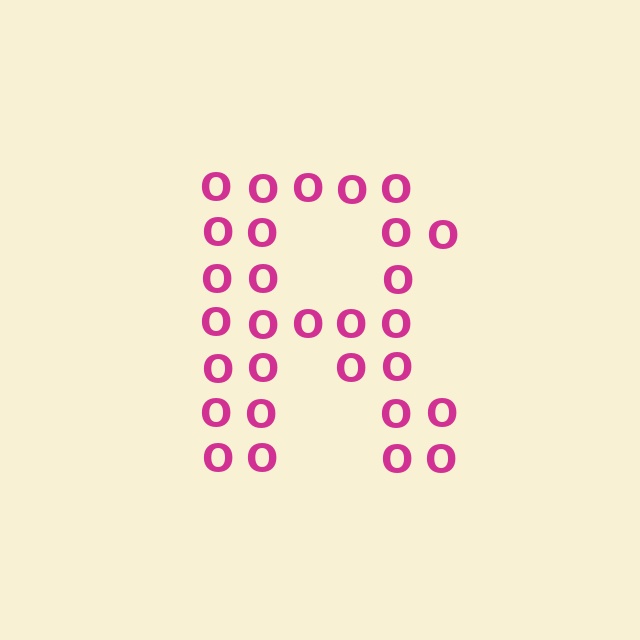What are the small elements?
The small elements are letter O's.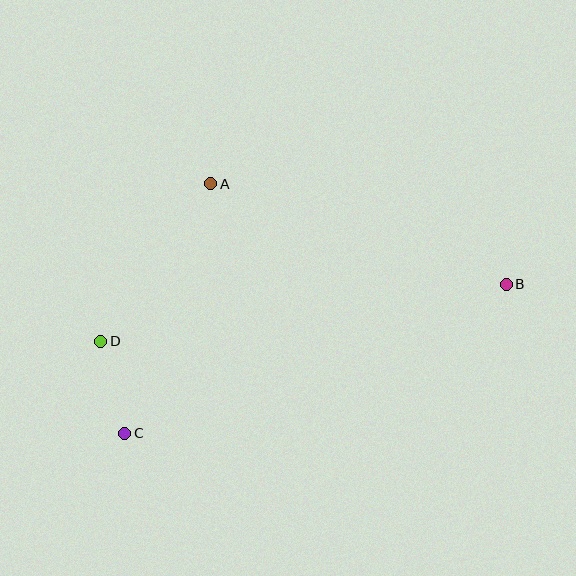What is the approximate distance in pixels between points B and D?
The distance between B and D is approximately 409 pixels.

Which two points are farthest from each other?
Points B and C are farthest from each other.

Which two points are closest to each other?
Points C and D are closest to each other.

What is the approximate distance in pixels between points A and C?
The distance between A and C is approximately 264 pixels.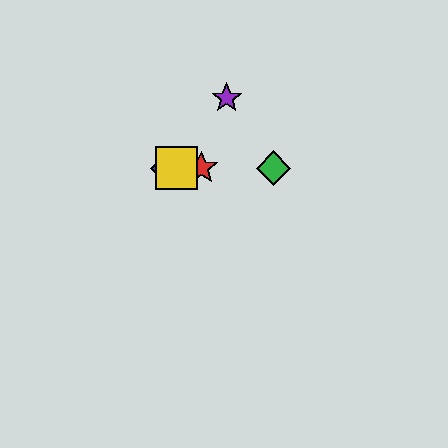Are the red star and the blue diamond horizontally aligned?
Yes, both are at y≈168.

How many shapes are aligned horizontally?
4 shapes (the red star, the blue diamond, the green diamond, the yellow square) are aligned horizontally.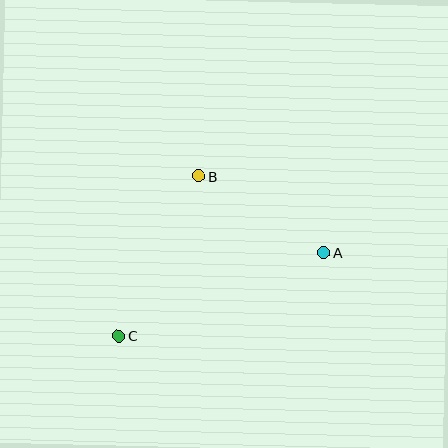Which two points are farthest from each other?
Points A and C are farthest from each other.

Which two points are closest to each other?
Points A and B are closest to each other.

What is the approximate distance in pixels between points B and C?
The distance between B and C is approximately 178 pixels.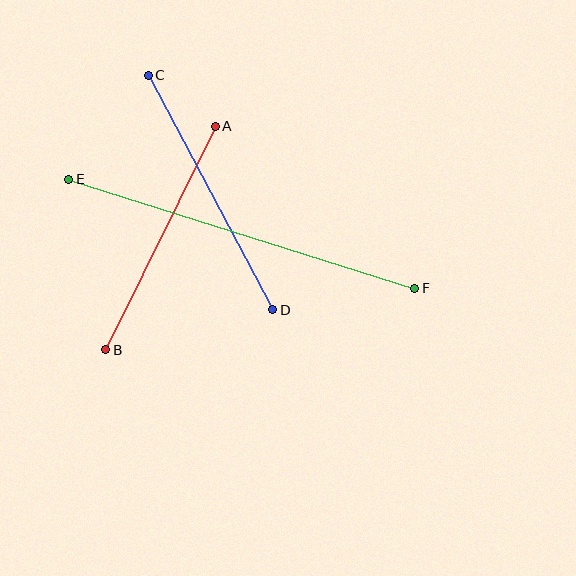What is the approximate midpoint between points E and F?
The midpoint is at approximately (242, 234) pixels.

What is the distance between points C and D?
The distance is approximately 266 pixels.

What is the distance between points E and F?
The distance is approximately 363 pixels.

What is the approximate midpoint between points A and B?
The midpoint is at approximately (161, 238) pixels.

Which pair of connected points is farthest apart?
Points E and F are farthest apart.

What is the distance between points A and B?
The distance is approximately 249 pixels.